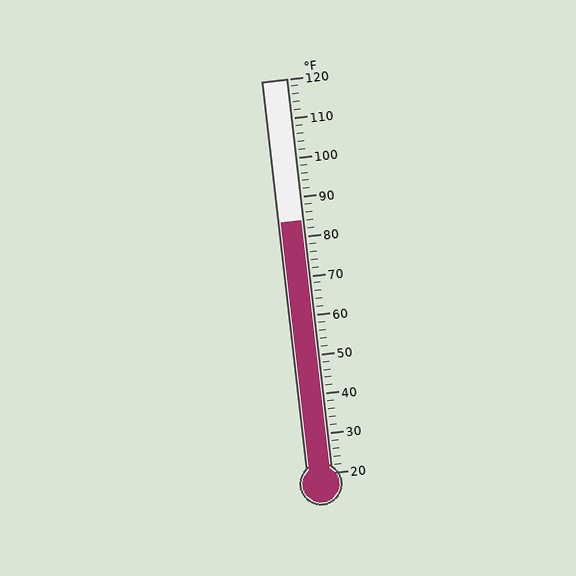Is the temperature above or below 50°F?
The temperature is above 50°F.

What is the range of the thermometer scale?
The thermometer scale ranges from 20°F to 120°F.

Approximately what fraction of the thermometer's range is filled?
The thermometer is filled to approximately 65% of its range.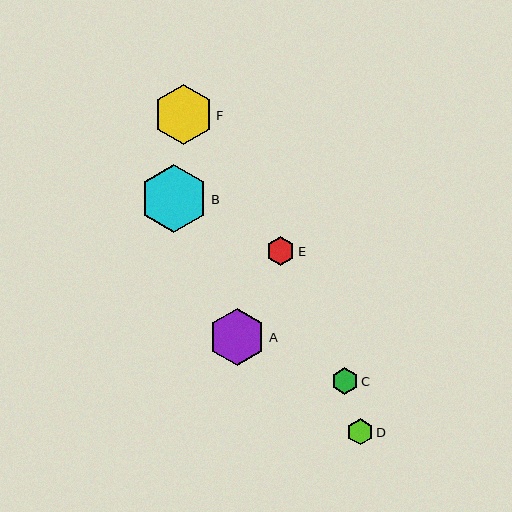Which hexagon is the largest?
Hexagon B is the largest with a size of approximately 68 pixels.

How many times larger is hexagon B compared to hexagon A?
Hexagon B is approximately 1.2 times the size of hexagon A.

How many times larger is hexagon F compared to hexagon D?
Hexagon F is approximately 2.3 times the size of hexagon D.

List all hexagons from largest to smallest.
From largest to smallest: B, F, A, E, C, D.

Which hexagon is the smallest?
Hexagon D is the smallest with a size of approximately 26 pixels.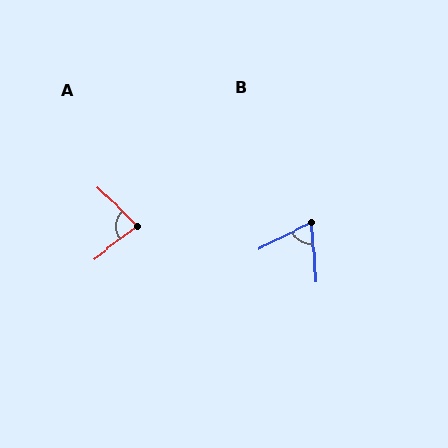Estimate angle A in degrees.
Approximately 82 degrees.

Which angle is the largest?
A, at approximately 82 degrees.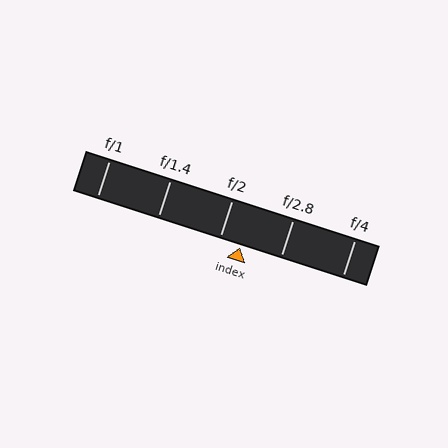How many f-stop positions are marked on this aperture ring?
There are 5 f-stop positions marked.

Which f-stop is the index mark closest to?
The index mark is closest to f/2.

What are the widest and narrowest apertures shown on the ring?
The widest aperture shown is f/1 and the narrowest is f/4.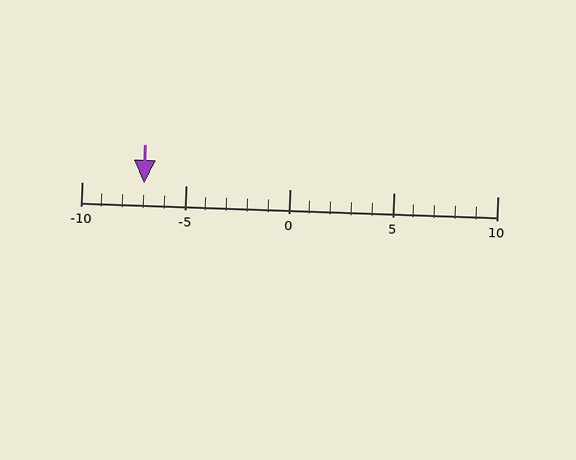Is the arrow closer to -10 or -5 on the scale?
The arrow is closer to -5.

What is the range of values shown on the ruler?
The ruler shows values from -10 to 10.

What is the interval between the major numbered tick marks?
The major tick marks are spaced 5 units apart.